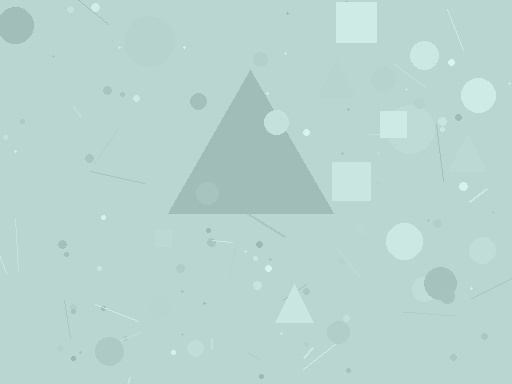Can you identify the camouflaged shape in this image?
The camouflaged shape is a triangle.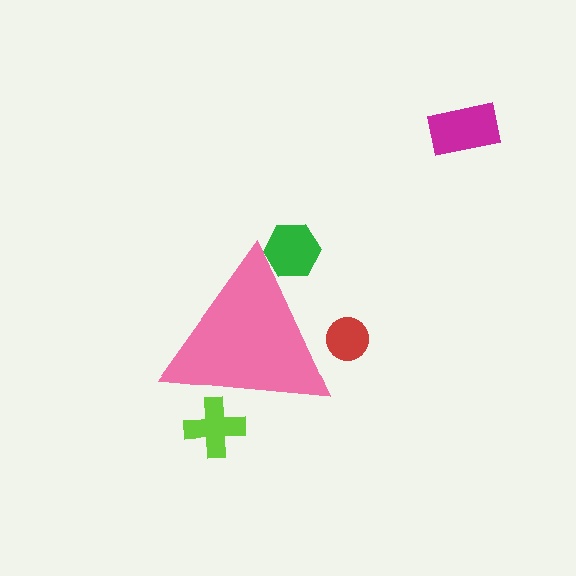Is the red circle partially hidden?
Yes, the red circle is partially hidden behind the pink triangle.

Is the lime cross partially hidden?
Yes, the lime cross is partially hidden behind the pink triangle.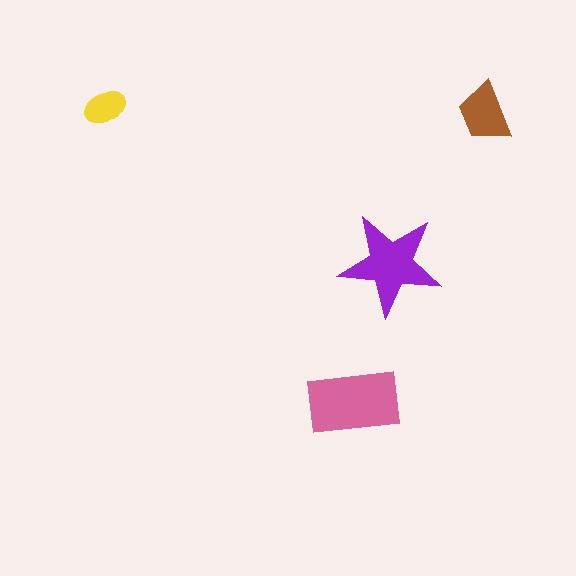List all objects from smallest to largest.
The yellow ellipse, the brown trapezoid, the purple star, the pink rectangle.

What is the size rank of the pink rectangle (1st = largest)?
1st.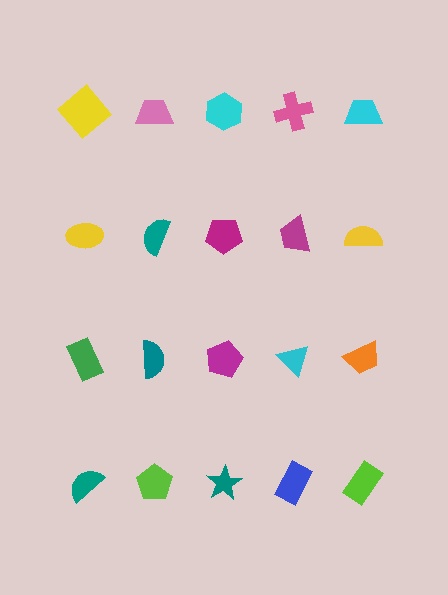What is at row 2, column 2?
A teal semicircle.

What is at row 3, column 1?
A green rectangle.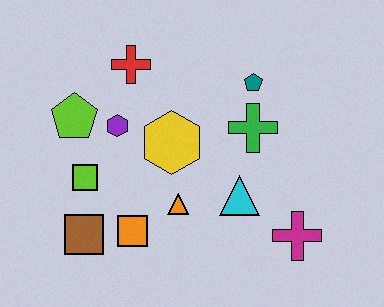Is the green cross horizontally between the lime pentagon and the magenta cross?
Yes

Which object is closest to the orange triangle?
The orange square is closest to the orange triangle.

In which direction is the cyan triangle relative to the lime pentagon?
The cyan triangle is to the right of the lime pentagon.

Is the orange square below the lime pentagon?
Yes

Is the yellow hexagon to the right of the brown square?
Yes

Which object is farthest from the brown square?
The teal pentagon is farthest from the brown square.